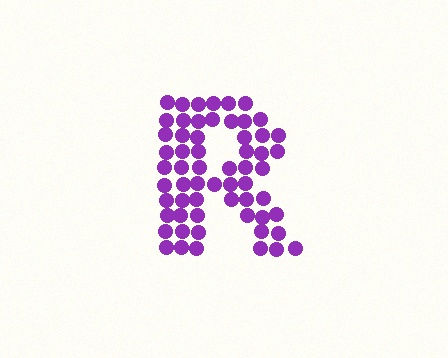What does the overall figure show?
The overall figure shows the letter R.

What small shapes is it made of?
It is made of small circles.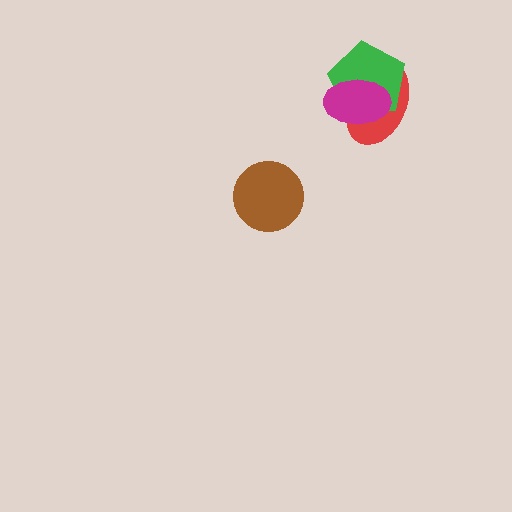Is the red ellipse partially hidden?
Yes, it is partially covered by another shape.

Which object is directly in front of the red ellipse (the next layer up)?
The green pentagon is directly in front of the red ellipse.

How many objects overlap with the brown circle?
0 objects overlap with the brown circle.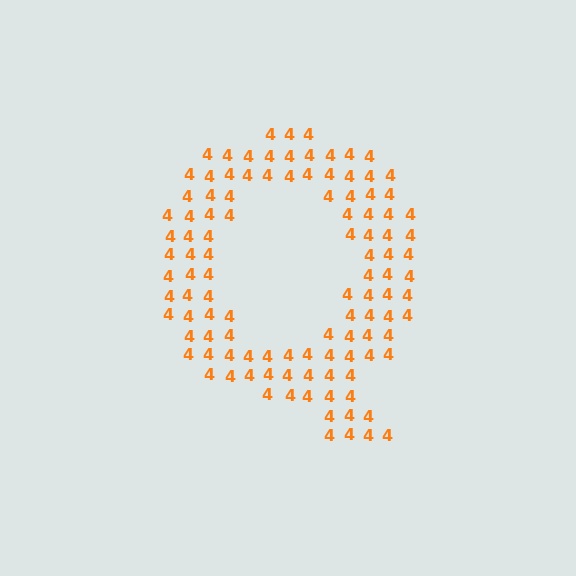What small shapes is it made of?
It is made of small digit 4's.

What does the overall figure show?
The overall figure shows the letter Q.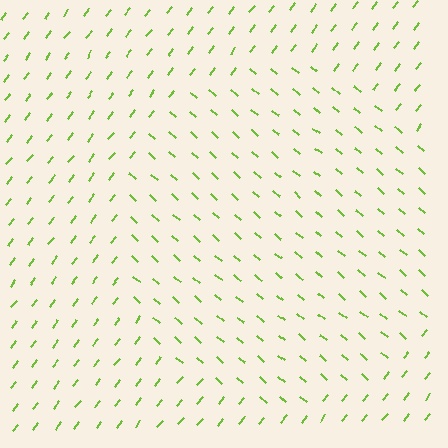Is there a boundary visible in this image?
Yes, there is a texture boundary formed by a change in line orientation.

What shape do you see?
I see a circle.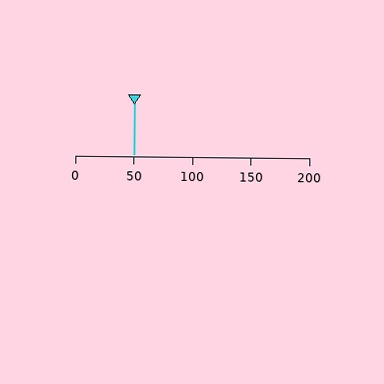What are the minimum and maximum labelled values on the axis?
The axis runs from 0 to 200.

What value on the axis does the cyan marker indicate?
The marker indicates approximately 50.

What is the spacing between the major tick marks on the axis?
The major ticks are spaced 50 apart.